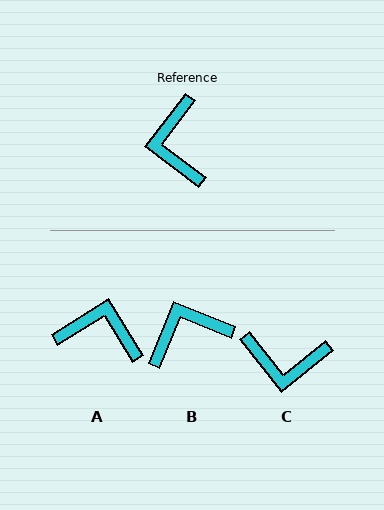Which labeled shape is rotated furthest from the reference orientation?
A, about 111 degrees away.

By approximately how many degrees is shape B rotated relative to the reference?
Approximately 75 degrees clockwise.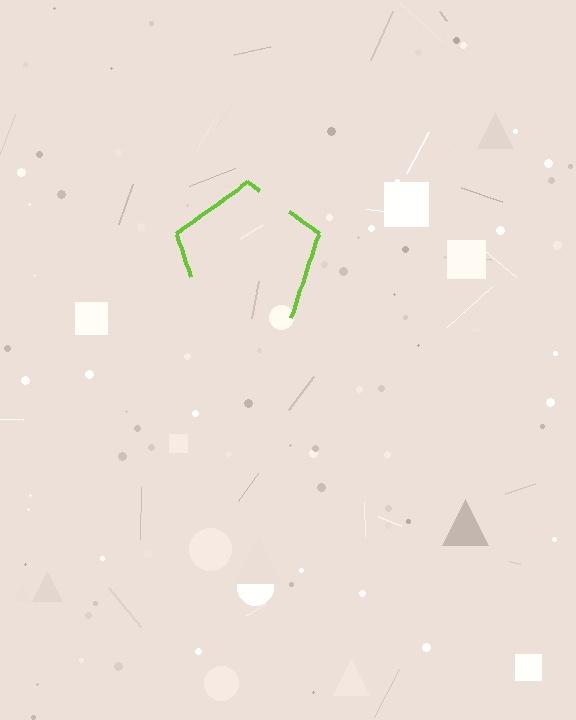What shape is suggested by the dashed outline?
The dashed outline suggests a pentagon.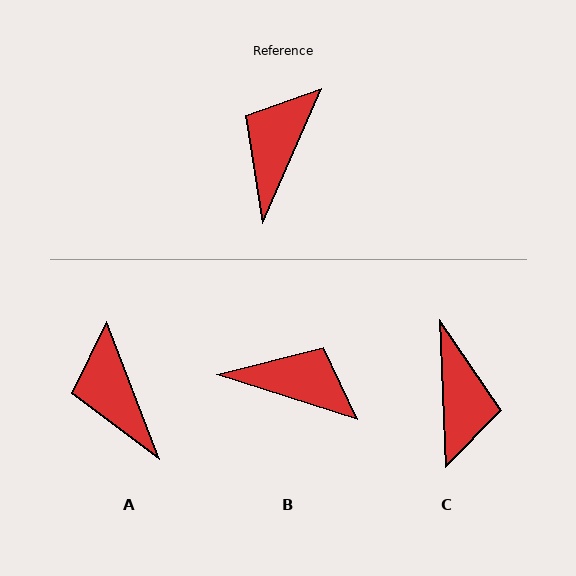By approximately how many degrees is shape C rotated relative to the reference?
Approximately 155 degrees clockwise.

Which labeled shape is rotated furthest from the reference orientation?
C, about 155 degrees away.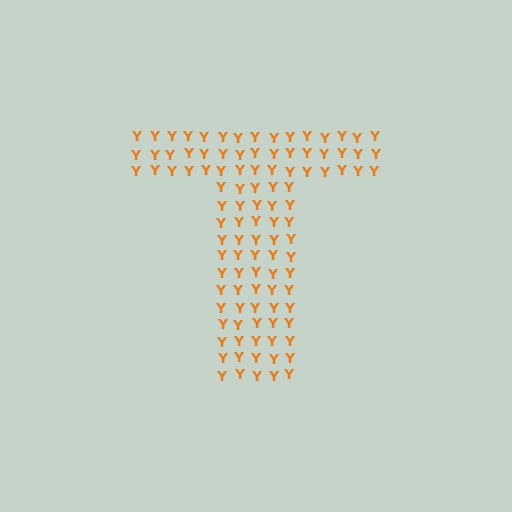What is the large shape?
The large shape is the letter T.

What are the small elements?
The small elements are letter Y's.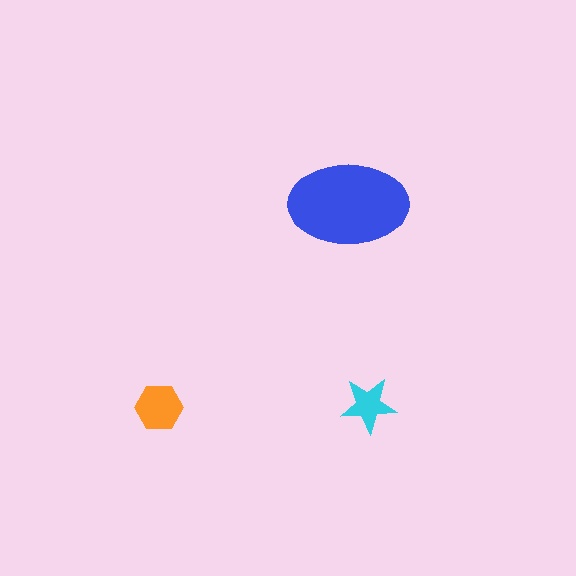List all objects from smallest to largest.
The cyan star, the orange hexagon, the blue ellipse.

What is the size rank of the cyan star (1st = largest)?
3rd.